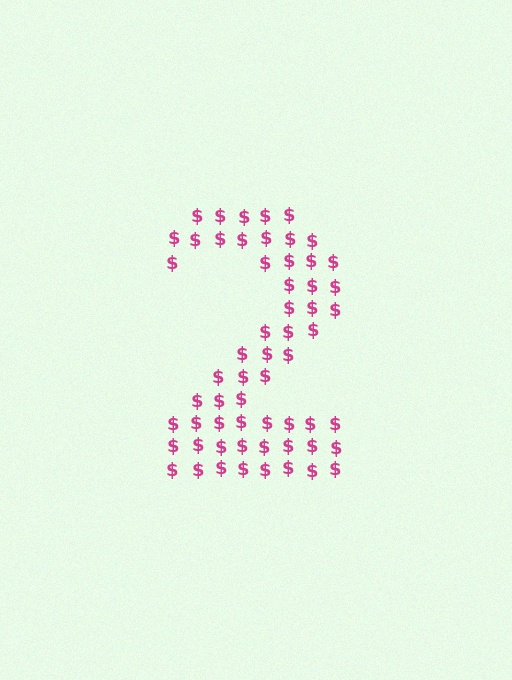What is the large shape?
The large shape is the digit 2.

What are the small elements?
The small elements are dollar signs.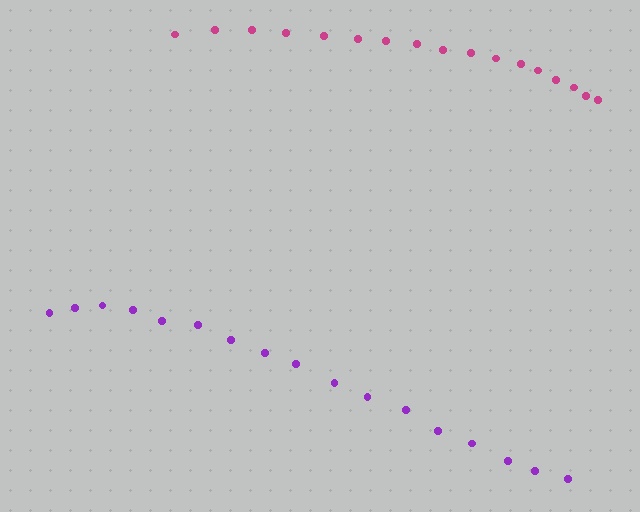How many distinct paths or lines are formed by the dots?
There are 2 distinct paths.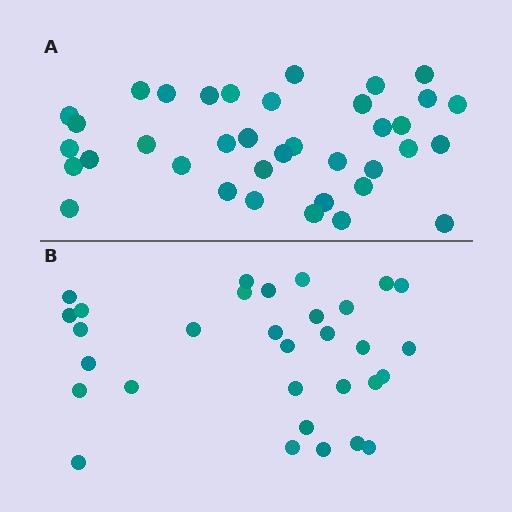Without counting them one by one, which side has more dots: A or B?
Region A (the top region) has more dots.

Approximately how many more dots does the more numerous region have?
Region A has about 6 more dots than region B.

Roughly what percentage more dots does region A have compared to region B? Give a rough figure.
About 20% more.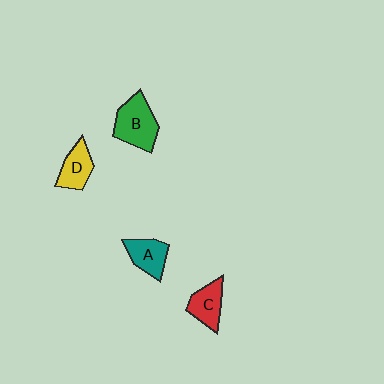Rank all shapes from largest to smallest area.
From largest to smallest: B (green), C (red), A (teal), D (yellow).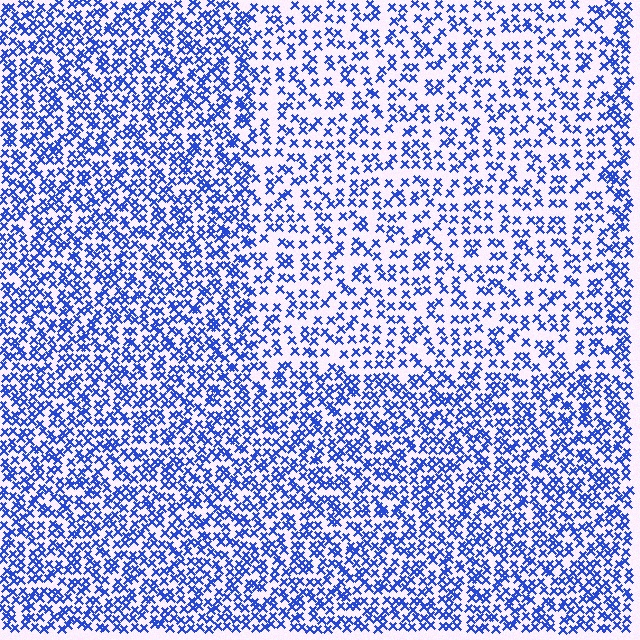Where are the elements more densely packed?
The elements are more densely packed outside the rectangle boundary.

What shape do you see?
I see a rectangle.